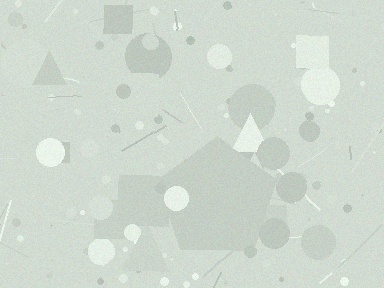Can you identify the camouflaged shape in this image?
The camouflaged shape is a pentagon.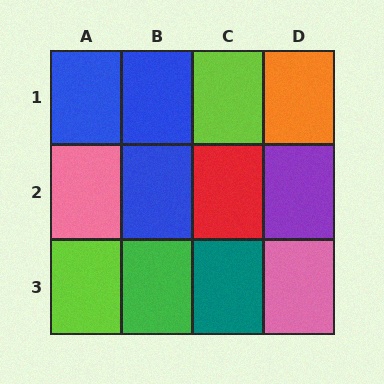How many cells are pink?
2 cells are pink.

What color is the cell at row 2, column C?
Red.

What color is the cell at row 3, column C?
Teal.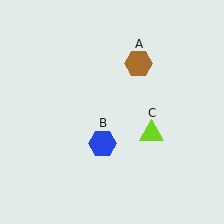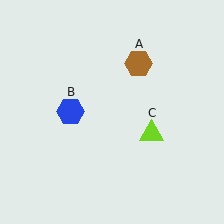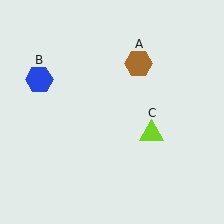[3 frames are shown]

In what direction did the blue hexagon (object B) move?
The blue hexagon (object B) moved up and to the left.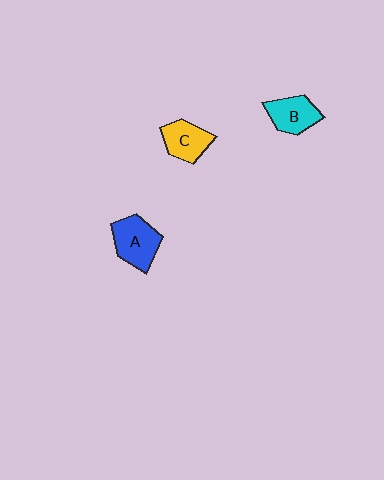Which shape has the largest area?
Shape A (blue).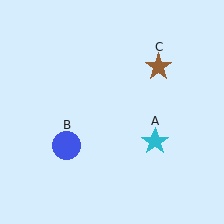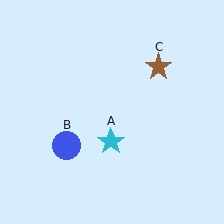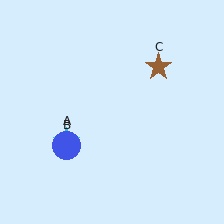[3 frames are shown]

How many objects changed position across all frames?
1 object changed position: cyan star (object A).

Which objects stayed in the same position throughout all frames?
Blue circle (object B) and brown star (object C) remained stationary.